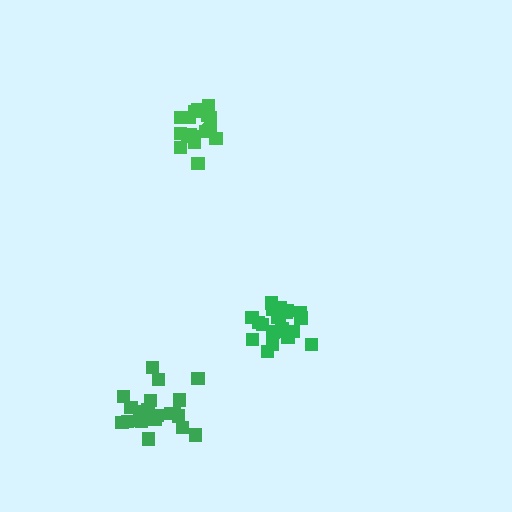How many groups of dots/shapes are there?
There are 3 groups.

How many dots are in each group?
Group 1: 21 dots, Group 2: 21 dots, Group 3: 18 dots (60 total).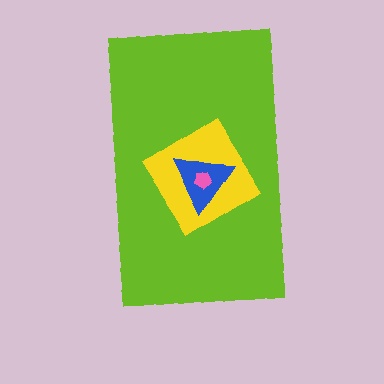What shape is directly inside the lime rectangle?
The yellow diamond.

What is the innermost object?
The pink pentagon.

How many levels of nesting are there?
4.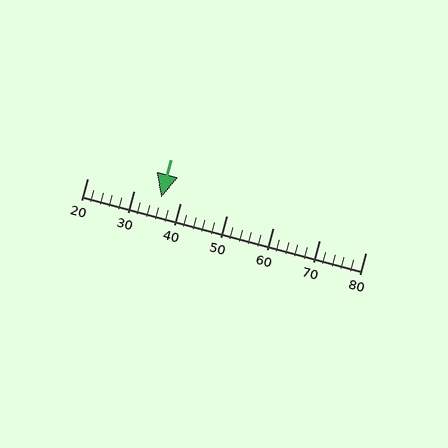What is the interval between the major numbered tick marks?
The major tick marks are spaced 10 units apart.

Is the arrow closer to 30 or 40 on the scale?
The arrow is closer to 40.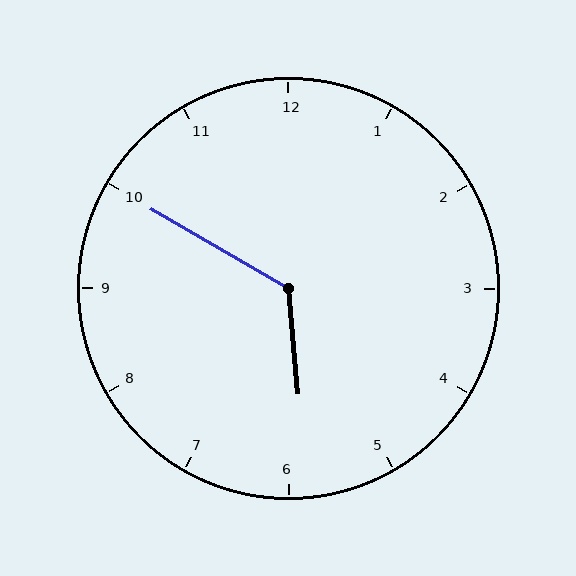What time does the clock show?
5:50.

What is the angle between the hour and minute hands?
Approximately 125 degrees.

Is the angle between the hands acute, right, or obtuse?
It is obtuse.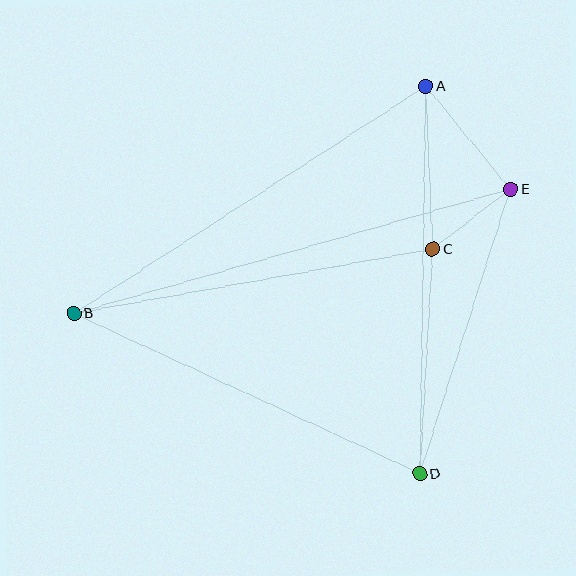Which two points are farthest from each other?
Points B and E are farthest from each other.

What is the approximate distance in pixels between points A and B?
The distance between A and B is approximately 419 pixels.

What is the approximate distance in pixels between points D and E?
The distance between D and E is approximately 299 pixels.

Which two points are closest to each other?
Points C and E are closest to each other.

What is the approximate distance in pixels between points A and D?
The distance between A and D is approximately 388 pixels.